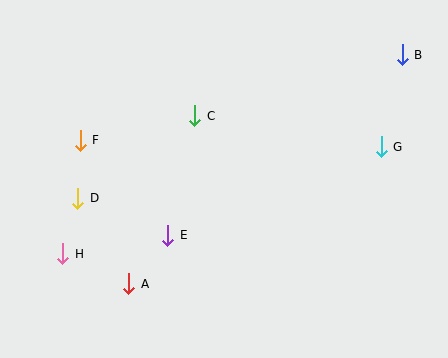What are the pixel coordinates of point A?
Point A is at (129, 284).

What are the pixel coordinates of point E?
Point E is at (168, 235).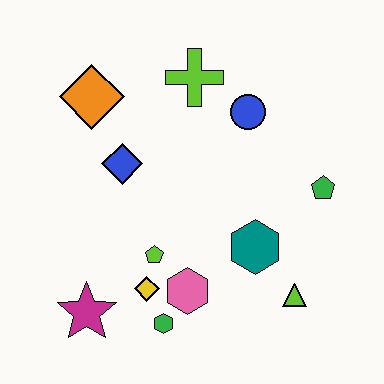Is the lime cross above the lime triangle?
Yes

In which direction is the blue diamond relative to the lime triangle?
The blue diamond is to the left of the lime triangle.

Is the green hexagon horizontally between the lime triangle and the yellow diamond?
Yes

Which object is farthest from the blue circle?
The magenta star is farthest from the blue circle.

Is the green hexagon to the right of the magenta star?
Yes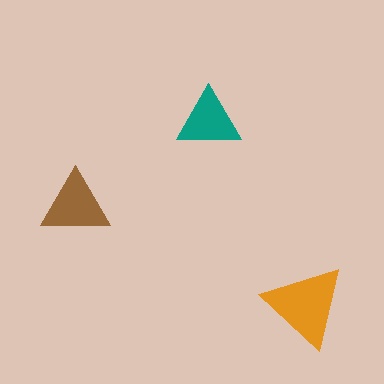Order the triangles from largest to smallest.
the orange one, the brown one, the teal one.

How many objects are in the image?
There are 3 objects in the image.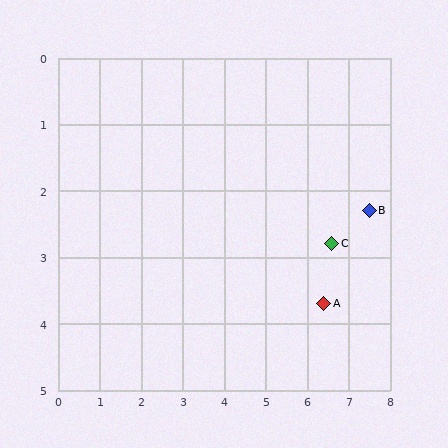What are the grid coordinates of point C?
Point C is at approximately (6.6, 2.8).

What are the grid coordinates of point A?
Point A is at approximately (6.4, 3.7).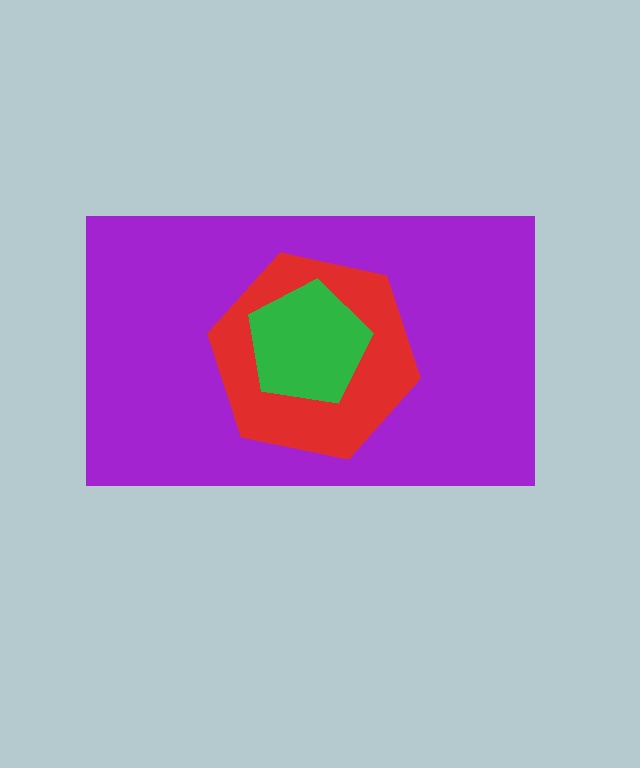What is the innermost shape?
The green pentagon.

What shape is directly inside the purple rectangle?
The red hexagon.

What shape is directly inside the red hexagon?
The green pentagon.